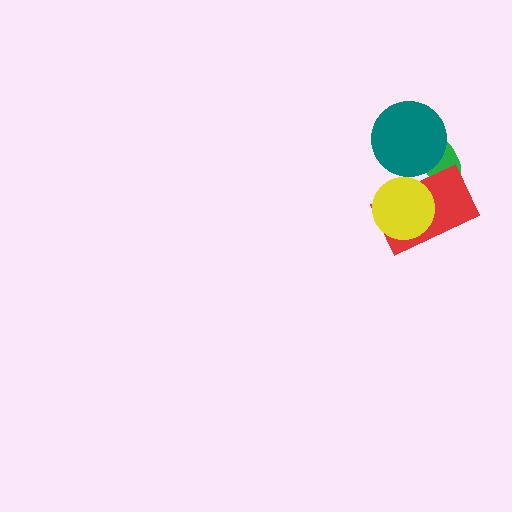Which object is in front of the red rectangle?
The yellow circle is in front of the red rectangle.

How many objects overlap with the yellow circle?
1 object overlaps with the yellow circle.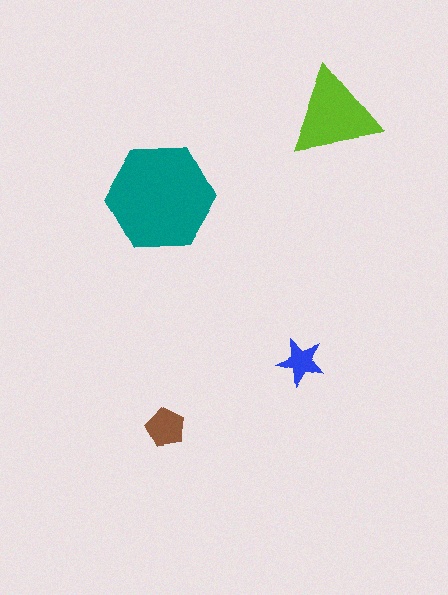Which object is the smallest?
The blue star.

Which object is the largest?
The teal hexagon.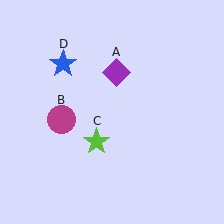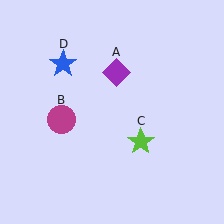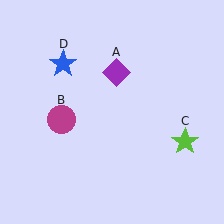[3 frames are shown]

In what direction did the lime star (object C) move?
The lime star (object C) moved right.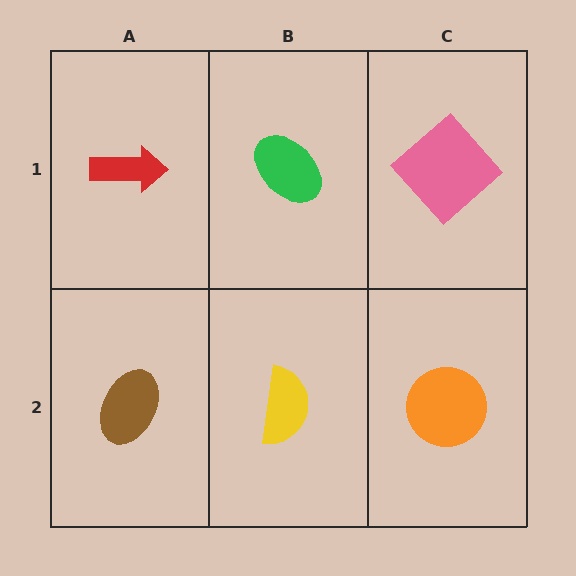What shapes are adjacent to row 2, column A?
A red arrow (row 1, column A), a yellow semicircle (row 2, column B).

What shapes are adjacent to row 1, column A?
A brown ellipse (row 2, column A), a green ellipse (row 1, column B).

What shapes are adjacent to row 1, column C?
An orange circle (row 2, column C), a green ellipse (row 1, column B).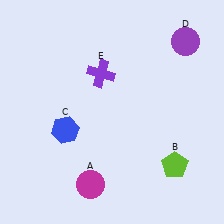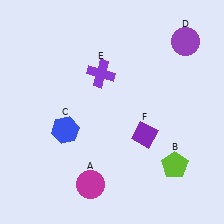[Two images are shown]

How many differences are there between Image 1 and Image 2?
There is 1 difference between the two images.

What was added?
A purple diamond (F) was added in Image 2.